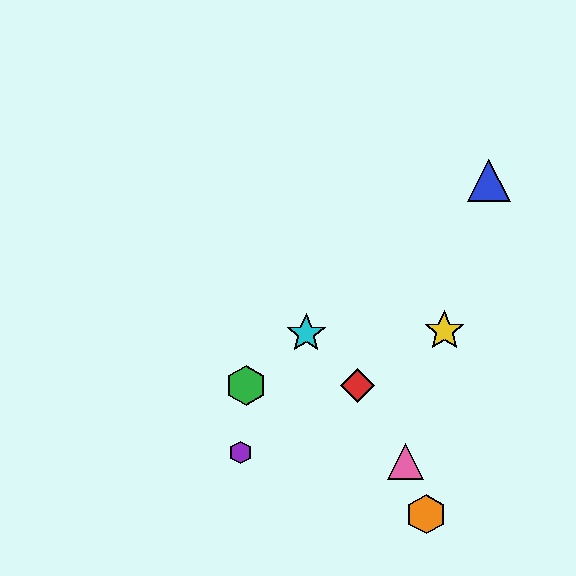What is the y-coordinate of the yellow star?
The yellow star is at y≈331.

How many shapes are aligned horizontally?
2 shapes (the red diamond, the green hexagon) are aligned horizontally.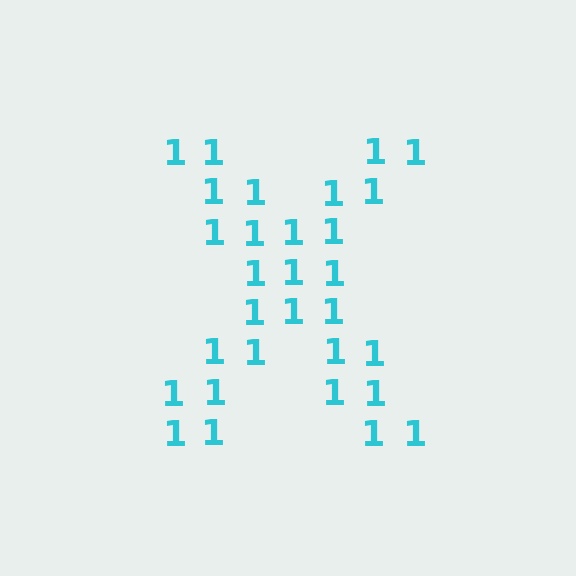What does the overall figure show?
The overall figure shows the letter X.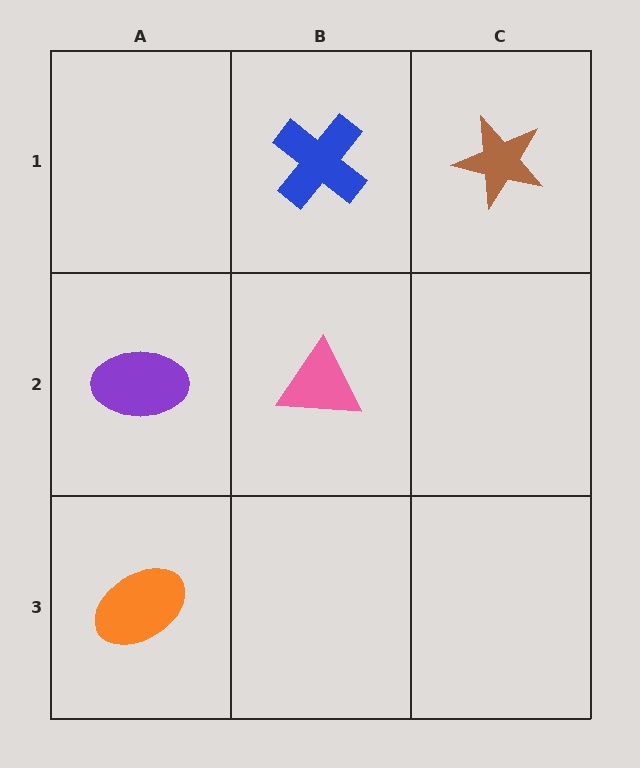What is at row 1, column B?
A blue cross.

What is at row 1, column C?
A brown star.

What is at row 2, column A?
A purple ellipse.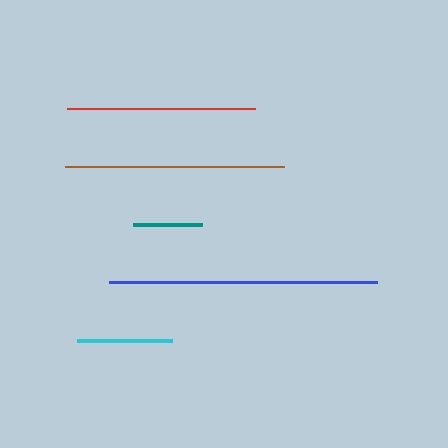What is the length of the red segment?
The red segment is approximately 188 pixels long.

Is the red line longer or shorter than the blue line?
The blue line is longer than the red line.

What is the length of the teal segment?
The teal segment is approximately 70 pixels long.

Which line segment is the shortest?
The teal line is the shortest at approximately 70 pixels.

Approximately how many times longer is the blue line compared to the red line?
The blue line is approximately 1.4 times the length of the red line.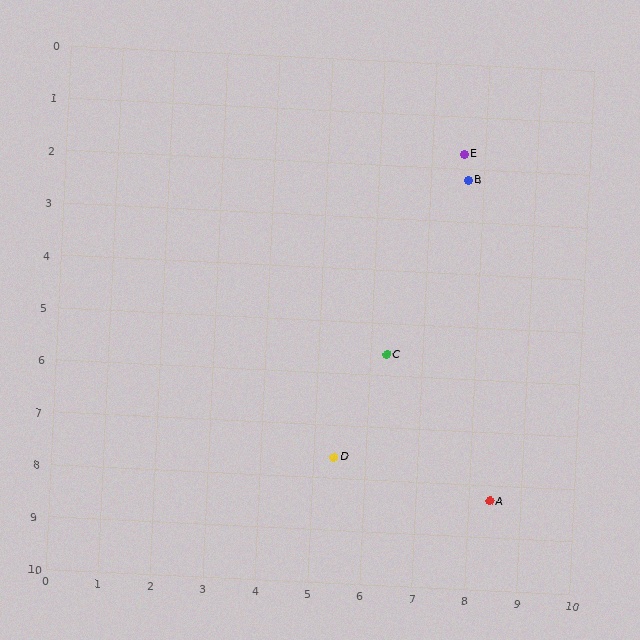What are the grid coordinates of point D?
Point D is at approximately (5.4, 7.6).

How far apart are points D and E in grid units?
Points D and E are about 6.3 grid units apart.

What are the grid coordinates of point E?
Point E is at approximately (7.6, 1.7).